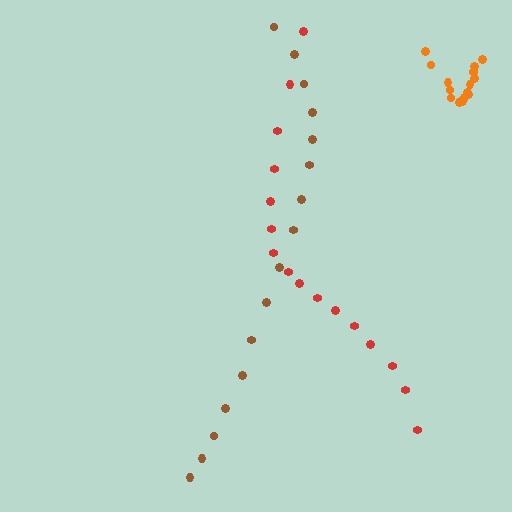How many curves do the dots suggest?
There are 3 distinct paths.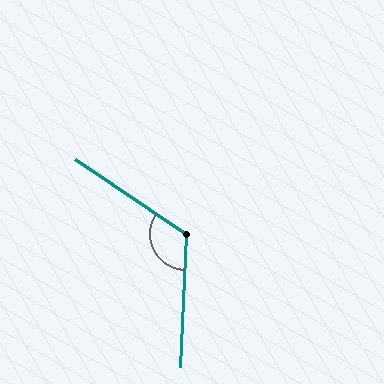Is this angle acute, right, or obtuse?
It is obtuse.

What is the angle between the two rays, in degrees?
Approximately 121 degrees.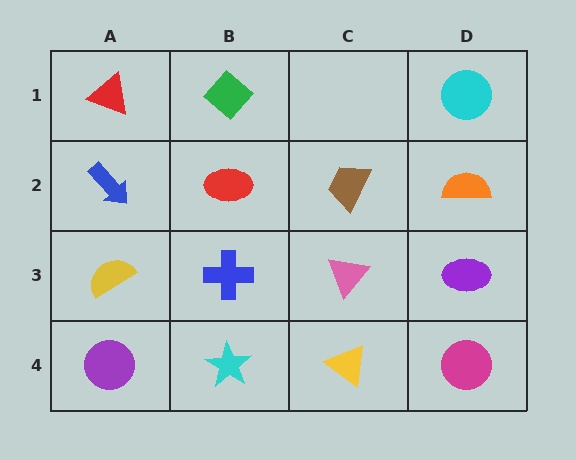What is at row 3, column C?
A pink triangle.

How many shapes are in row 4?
4 shapes.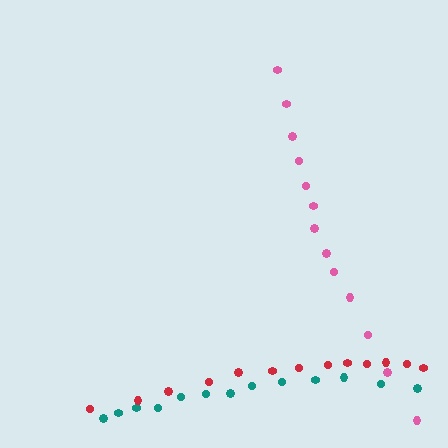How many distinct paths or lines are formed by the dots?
There are 3 distinct paths.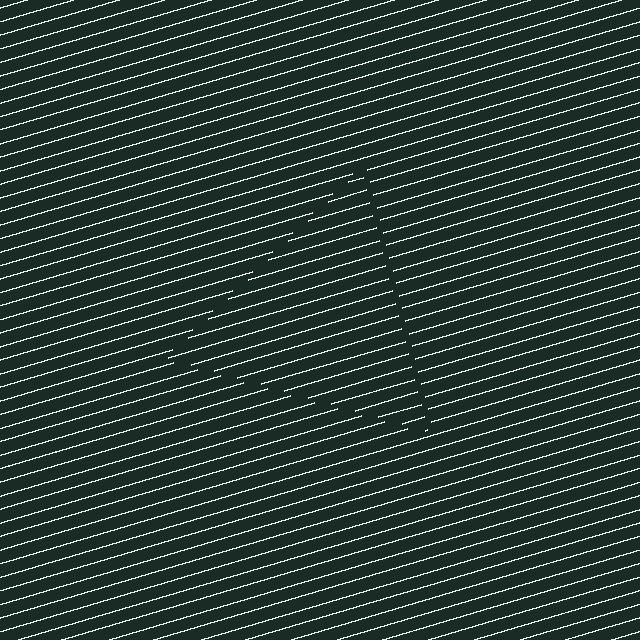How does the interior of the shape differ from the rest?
The interior of the shape contains the same grating, shifted by half a period — the contour is defined by the phase discontinuity where line-ends from the inner and outer gratings abut.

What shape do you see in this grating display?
An illusory triangle. The interior of the shape contains the same grating, shifted by half a period — the contour is defined by the phase discontinuity where line-ends from the inner and outer gratings abut.